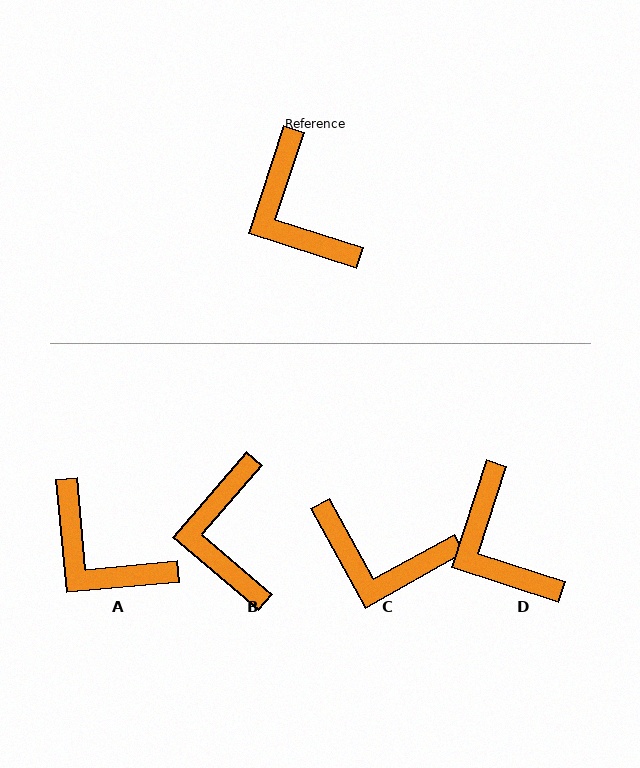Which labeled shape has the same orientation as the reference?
D.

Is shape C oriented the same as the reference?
No, it is off by about 47 degrees.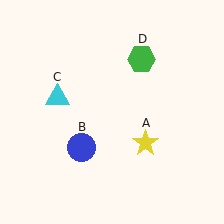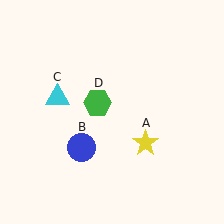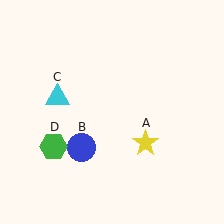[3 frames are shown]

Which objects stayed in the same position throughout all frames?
Yellow star (object A) and blue circle (object B) and cyan triangle (object C) remained stationary.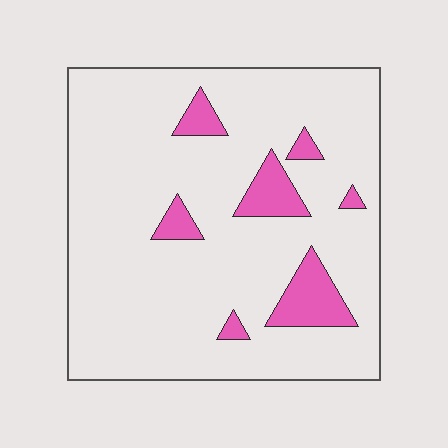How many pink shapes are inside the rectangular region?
7.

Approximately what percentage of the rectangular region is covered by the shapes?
Approximately 10%.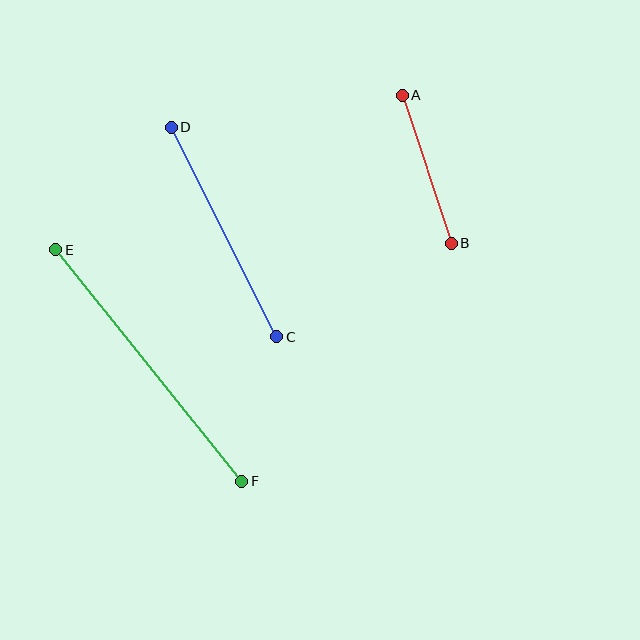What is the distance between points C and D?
The distance is approximately 235 pixels.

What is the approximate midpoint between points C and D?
The midpoint is at approximately (224, 232) pixels.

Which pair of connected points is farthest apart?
Points E and F are farthest apart.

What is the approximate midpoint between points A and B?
The midpoint is at approximately (427, 169) pixels.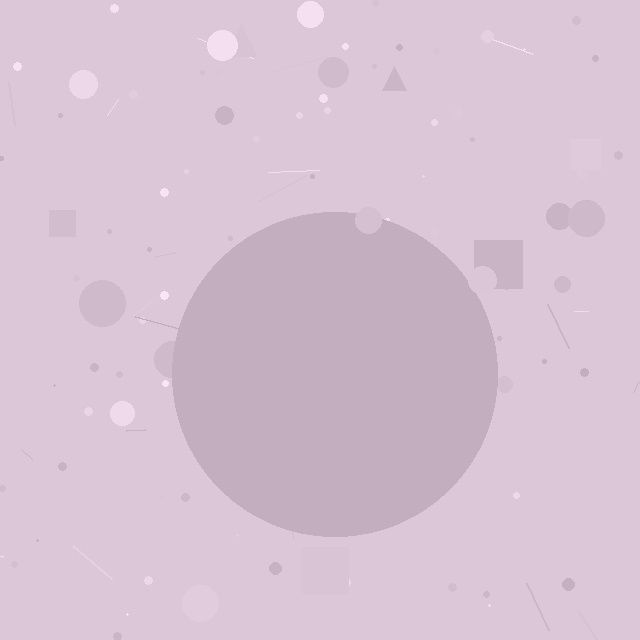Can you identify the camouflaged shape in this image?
The camouflaged shape is a circle.